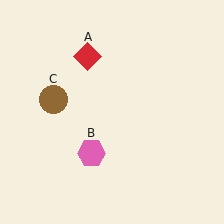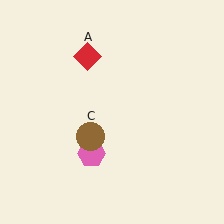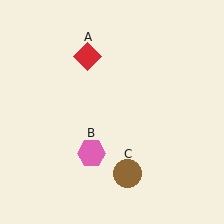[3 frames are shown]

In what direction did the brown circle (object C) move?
The brown circle (object C) moved down and to the right.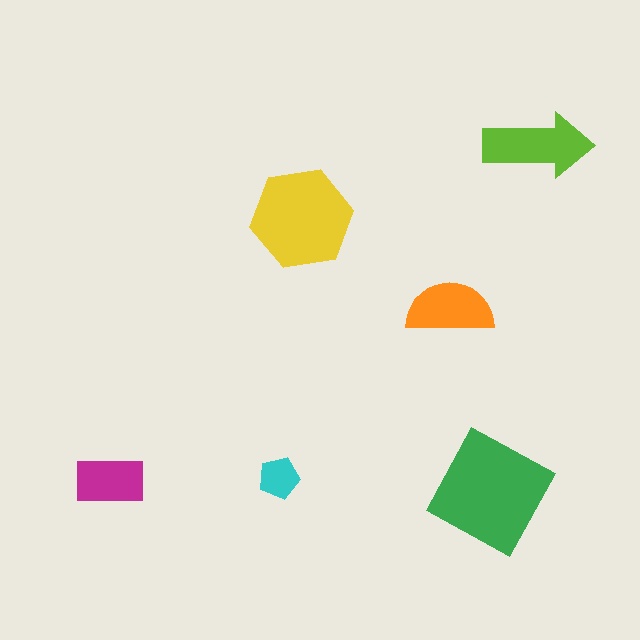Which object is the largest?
The green square.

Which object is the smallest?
The cyan pentagon.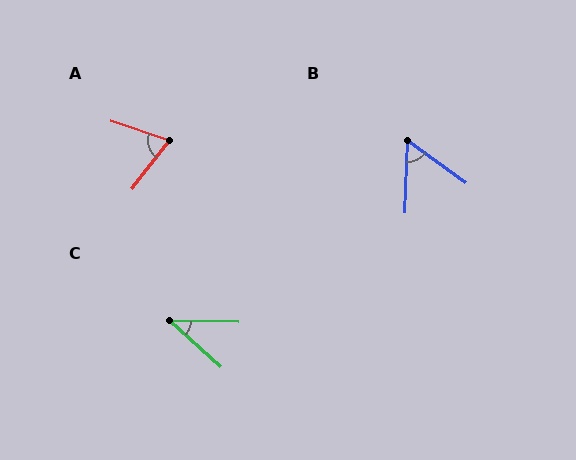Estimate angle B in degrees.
Approximately 57 degrees.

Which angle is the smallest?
C, at approximately 41 degrees.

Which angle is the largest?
A, at approximately 71 degrees.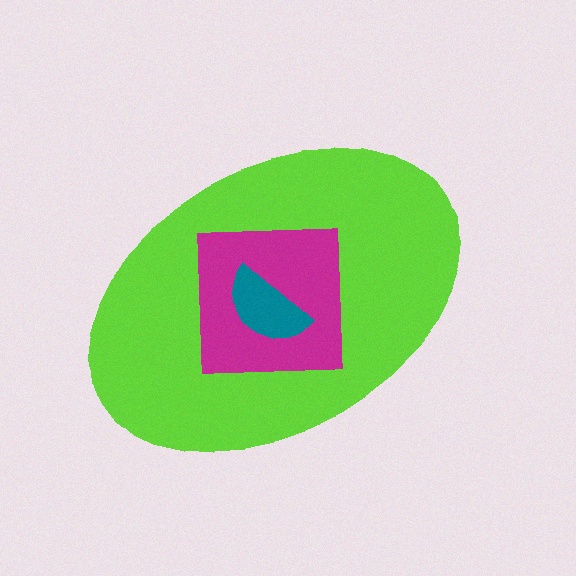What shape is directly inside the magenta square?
The teal semicircle.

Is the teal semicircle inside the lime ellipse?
Yes.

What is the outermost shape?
The lime ellipse.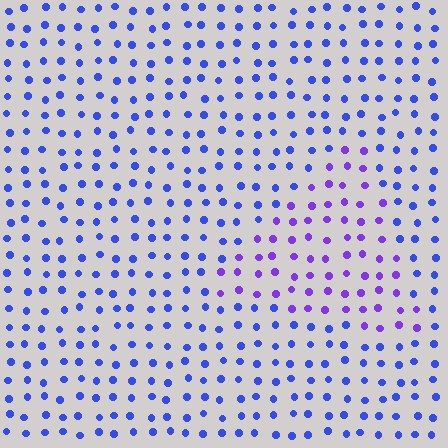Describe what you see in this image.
The image is filled with small blue elements in a uniform arrangement. A triangle-shaped region is visible where the elements are tinted to a slightly different hue, forming a subtle color boundary.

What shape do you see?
I see a triangle.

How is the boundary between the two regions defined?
The boundary is defined purely by a slight shift in hue (about 35 degrees). Spacing, size, and orientation are identical on both sides.